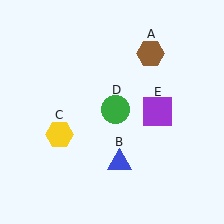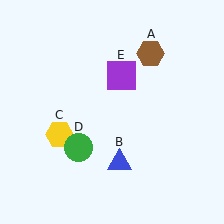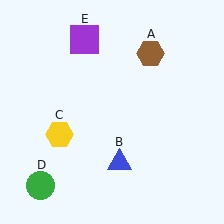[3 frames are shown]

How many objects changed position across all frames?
2 objects changed position: green circle (object D), purple square (object E).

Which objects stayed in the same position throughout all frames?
Brown hexagon (object A) and blue triangle (object B) and yellow hexagon (object C) remained stationary.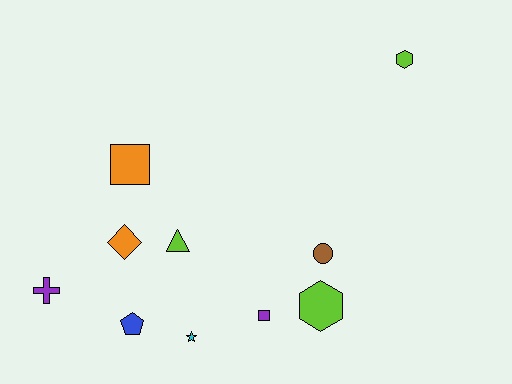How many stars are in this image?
There is 1 star.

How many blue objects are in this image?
There is 1 blue object.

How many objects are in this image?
There are 10 objects.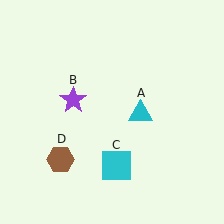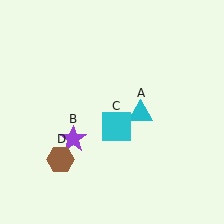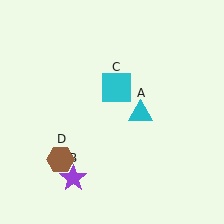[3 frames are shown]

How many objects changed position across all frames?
2 objects changed position: purple star (object B), cyan square (object C).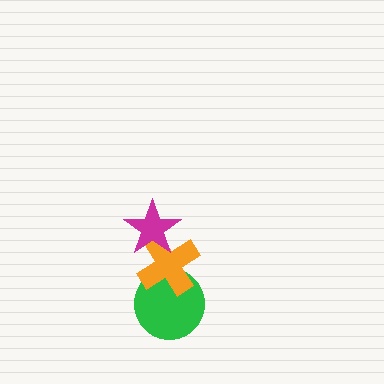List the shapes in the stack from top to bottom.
From top to bottom: the magenta star, the orange cross, the green circle.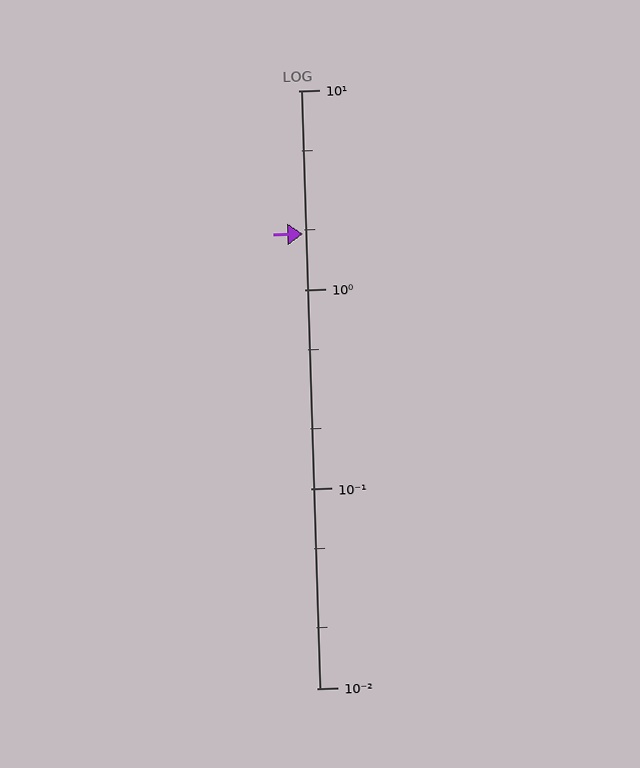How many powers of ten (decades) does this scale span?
The scale spans 3 decades, from 0.01 to 10.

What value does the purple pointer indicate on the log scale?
The pointer indicates approximately 1.9.